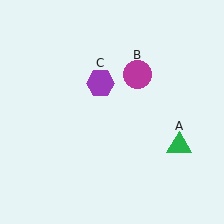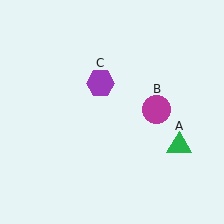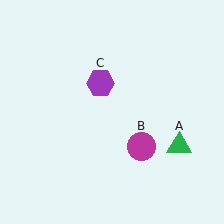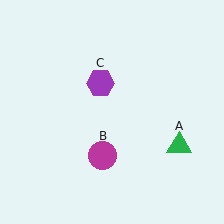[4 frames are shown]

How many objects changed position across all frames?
1 object changed position: magenta circle (object B).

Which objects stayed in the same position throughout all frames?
Green triangle (object A) and purple hexagon (object C) remained stationary.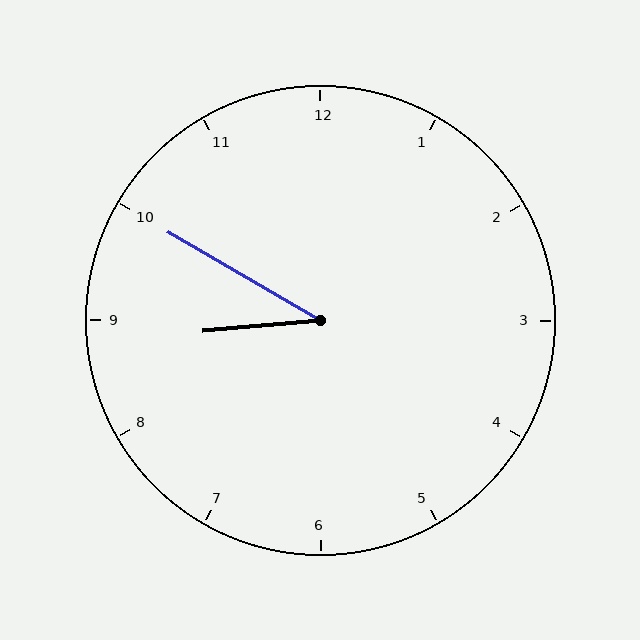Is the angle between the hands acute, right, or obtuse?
It is acute.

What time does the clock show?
8:50.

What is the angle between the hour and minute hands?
Approximately 35 degrees.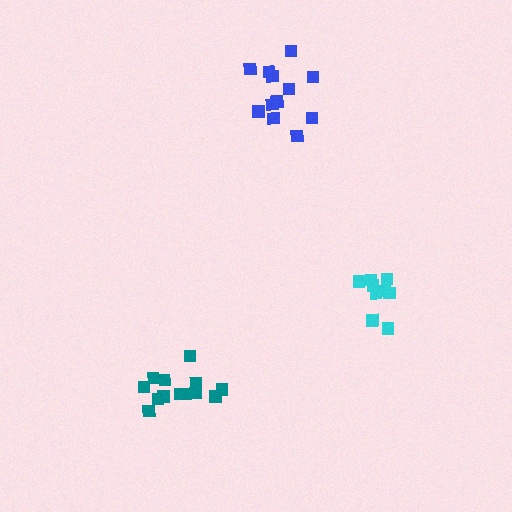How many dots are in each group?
Group 1: 12 dots, Group 2: 13 dots, Group 3: 9 dots (34 total).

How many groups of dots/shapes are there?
There are 3 groups.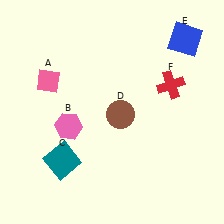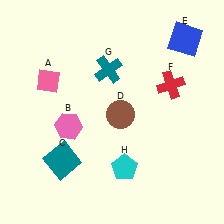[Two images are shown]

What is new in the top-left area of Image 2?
A teal cross (G) was added in the top-left area of Image 2.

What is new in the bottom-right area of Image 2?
A cyan pentagon (H) was added in the bottom-right area of Image 2.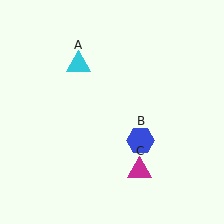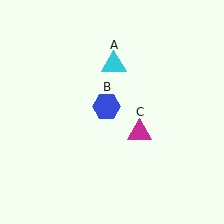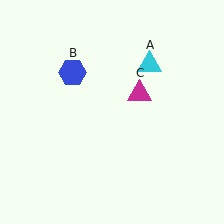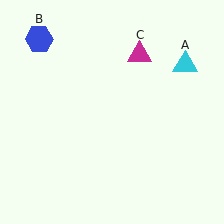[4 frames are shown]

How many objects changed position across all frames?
3 objects changed position: cyan triangle (object A), blue hexagon (object B), magenta triangle (object C).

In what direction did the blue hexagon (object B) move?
The blue hexagon (object B) moved up and to the left.